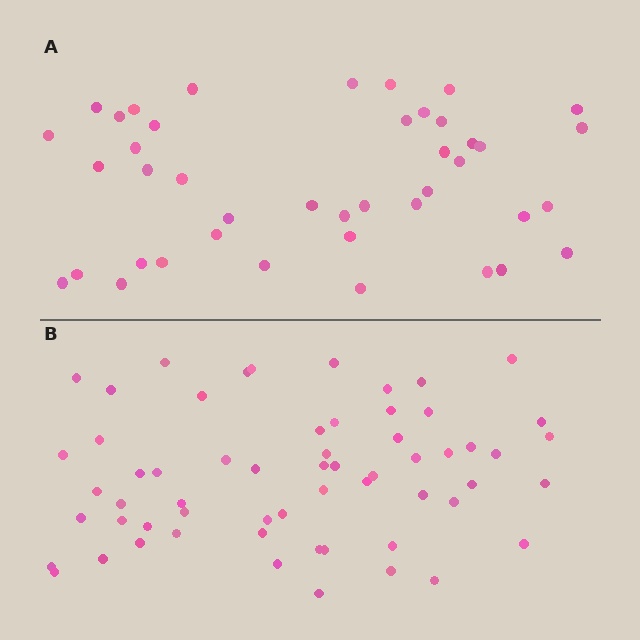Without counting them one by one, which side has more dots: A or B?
Region B (the bottom region) has more dots.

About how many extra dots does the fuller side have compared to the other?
Region B has approximately 20 more dots than region A.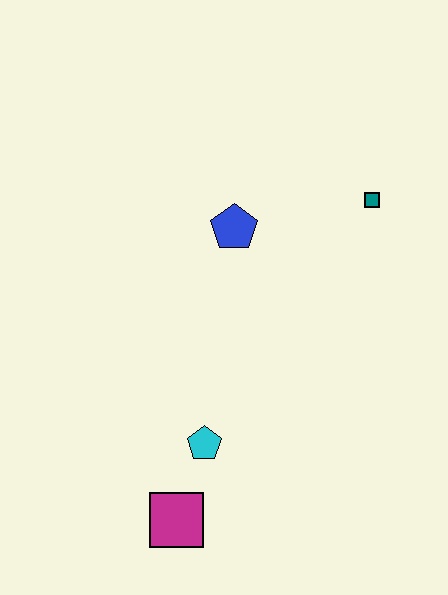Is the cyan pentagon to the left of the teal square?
Yes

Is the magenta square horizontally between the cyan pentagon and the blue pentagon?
No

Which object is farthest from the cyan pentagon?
The teal square is farthest from the cyan pentagon.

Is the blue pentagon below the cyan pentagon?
No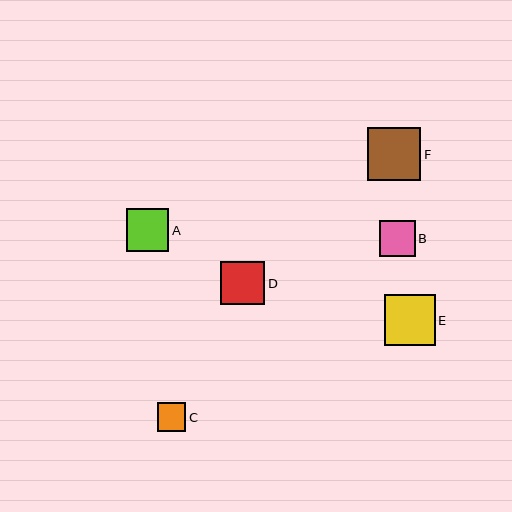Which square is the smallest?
Square C is the smallest with a size of approximately 28 pixels.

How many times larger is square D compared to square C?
Square D is approximately 1.5 times the size of square C.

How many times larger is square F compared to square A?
Square F is approximately 1.2 times the size of square A.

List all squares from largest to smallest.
From largest to smallest: F, E, D, A, B, C.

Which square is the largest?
Square F is the largest with a size of approximately 53 pixels.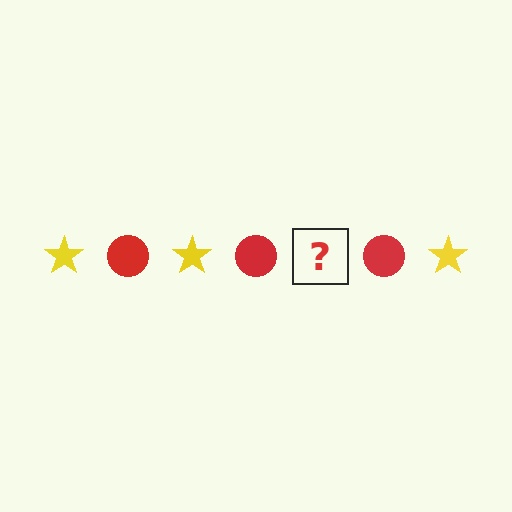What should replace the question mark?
The question mark should be replaced with a yellow star.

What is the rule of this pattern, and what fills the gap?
The rule is that the pattern alternates between yellow star and red circle. The gap should be filled with a yellow star.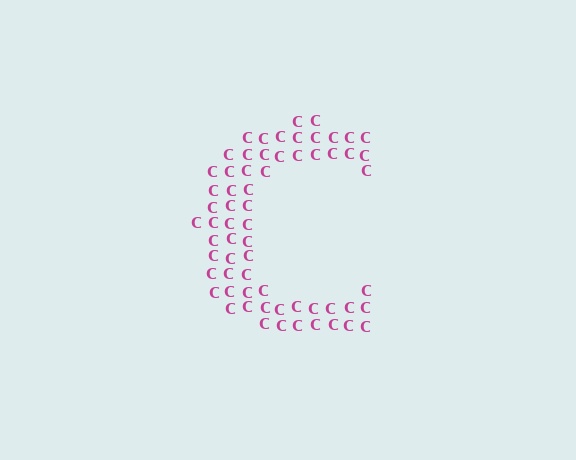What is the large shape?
The large shape is the letter C.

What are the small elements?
The small elements are letter C's.